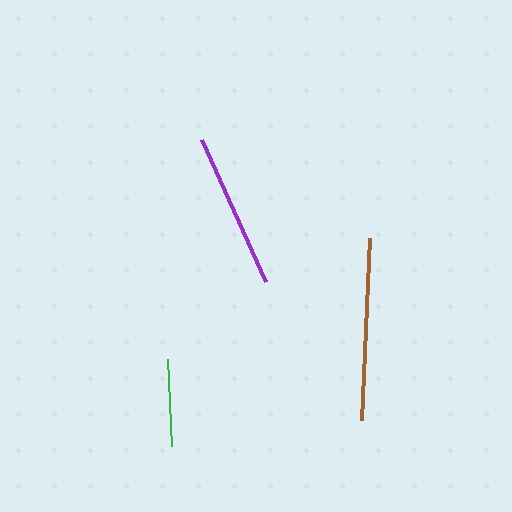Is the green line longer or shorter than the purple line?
The purple line is longer than the green line.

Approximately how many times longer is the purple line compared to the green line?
The purple line is approximately 1.8 times the length of the green line.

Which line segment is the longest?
The brown line is the longest at approximately 182 pixels.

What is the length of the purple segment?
The purple segment is approximately 155 pixels long.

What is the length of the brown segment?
The brown segment is approximately 182 pixels long.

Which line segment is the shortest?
The green line is the shortest at approximately 87 pixels.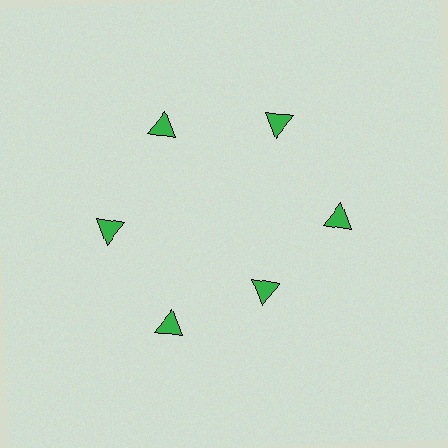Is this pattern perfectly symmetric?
No. The 6 green triangles are arranged in a ring, but one element near the 5 o'clock position is pulled inward toward the center, breaking the 6-fold rotational symmetry.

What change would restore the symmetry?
The symmetry would be restored by moving it outward, back onto the ring so that all 6 triangles sit at equal angles and equal distance from the center.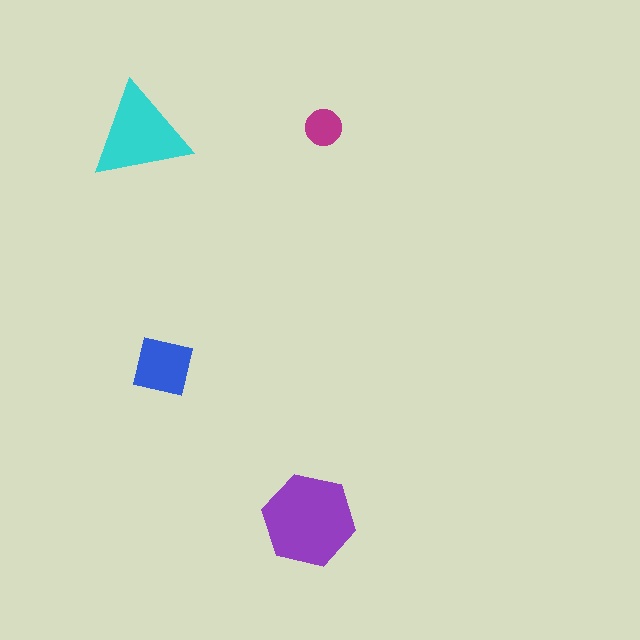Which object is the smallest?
The magenta circle.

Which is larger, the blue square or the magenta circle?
The blue square.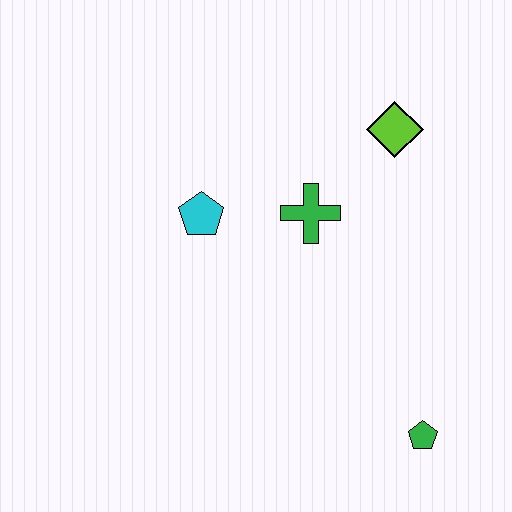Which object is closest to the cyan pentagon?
The green cross is closest to the cyan pentagon.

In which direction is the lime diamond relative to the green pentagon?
The lime diamond is above the green pentagon.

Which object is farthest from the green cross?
The green pentagon is farthest from the green cross.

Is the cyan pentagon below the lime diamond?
Yes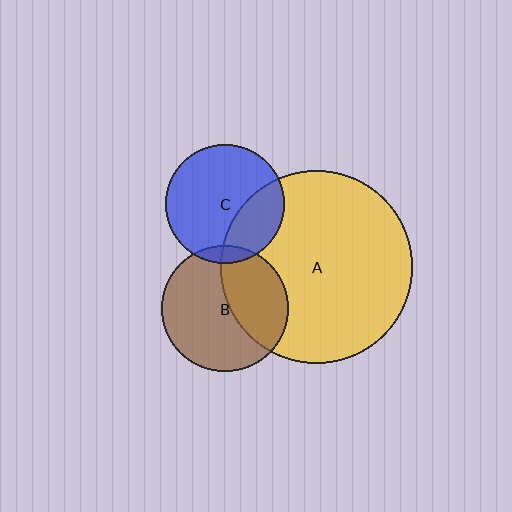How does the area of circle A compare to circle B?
Approximately 2.3 times.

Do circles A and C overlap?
Yes.